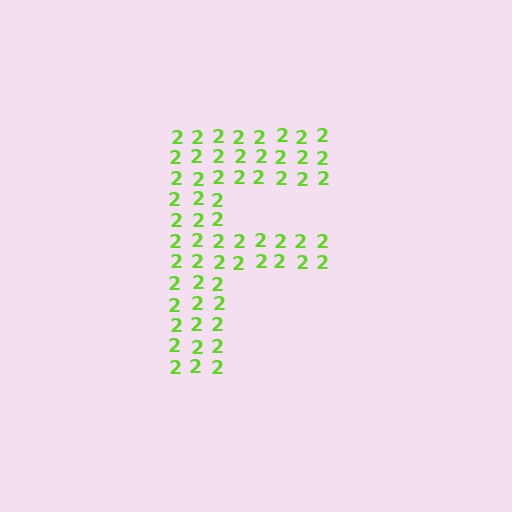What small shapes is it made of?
It is made of small digit 2's.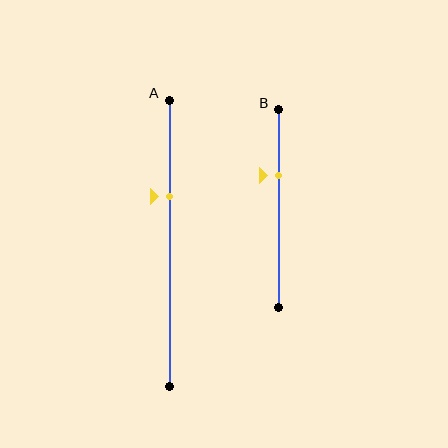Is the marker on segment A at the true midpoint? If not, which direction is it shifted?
No, the marker on segment A is shifted upward by about 16% of the segment length.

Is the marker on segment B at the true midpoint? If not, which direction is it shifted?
No, the marker on segment B is shifted upward by about 17% of the segment length.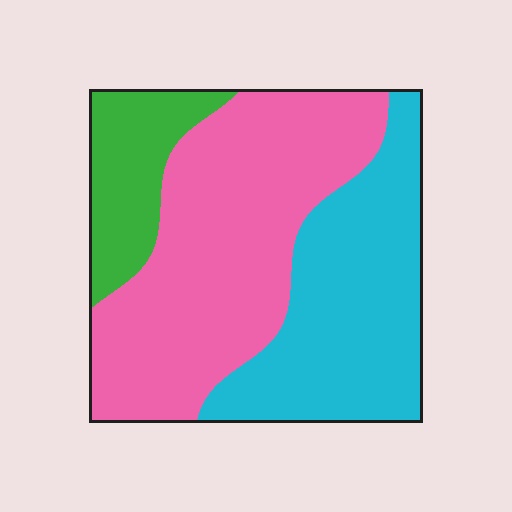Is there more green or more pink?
Pink.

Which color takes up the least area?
Green, at roughly 15%.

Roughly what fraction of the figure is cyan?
Cyan takes up about three eighths (3/8) of the figure.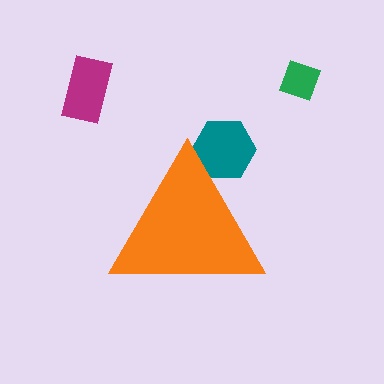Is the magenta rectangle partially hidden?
No, the magenta rectangle is fully visible.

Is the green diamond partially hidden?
No, the green diamond is fully visible.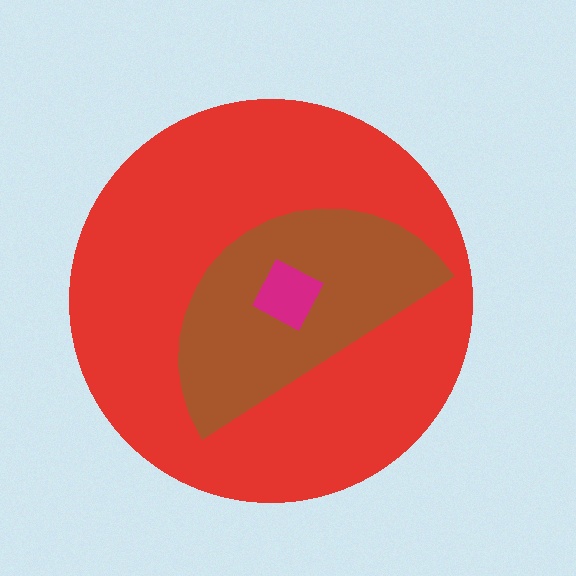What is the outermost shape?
The red circle.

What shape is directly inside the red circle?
The brown semicircle.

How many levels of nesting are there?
3.